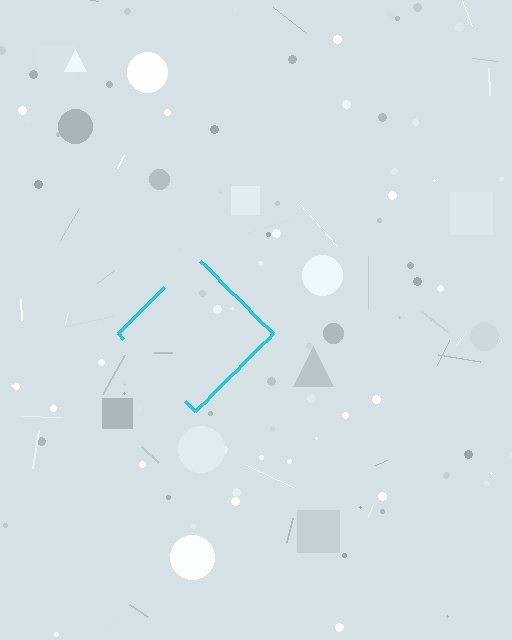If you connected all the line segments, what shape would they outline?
They would outline a diamond.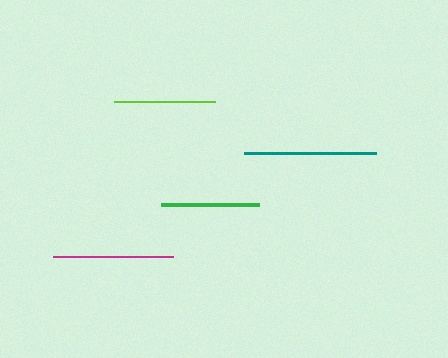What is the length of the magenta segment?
The magenta segment is approximately 120 pixels long.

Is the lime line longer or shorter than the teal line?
The teal line is longer than the lime line.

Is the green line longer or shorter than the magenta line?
The magenta line is longer than the green line.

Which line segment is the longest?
The teal line is the longest at approximately 132 pixels.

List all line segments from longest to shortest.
From longest to shortest: teal, magenta, lime, green.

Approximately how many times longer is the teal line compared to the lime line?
The teal line is approximately 1.3 times the length of the lime line.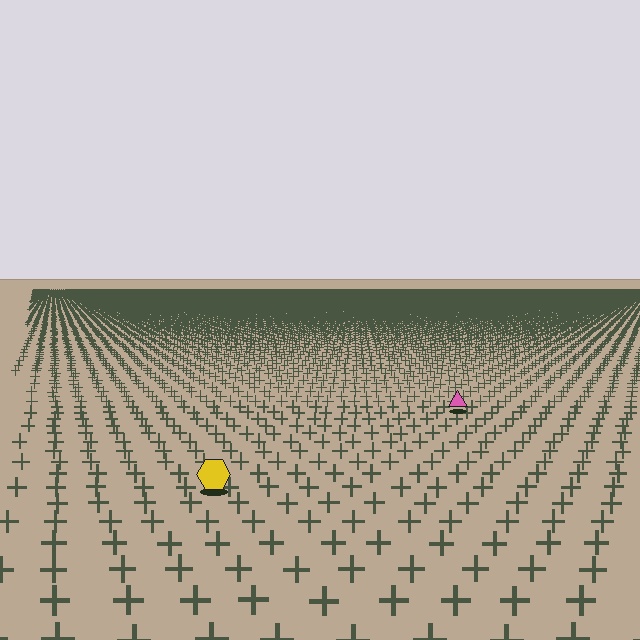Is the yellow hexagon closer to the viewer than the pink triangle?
Yes. The yellow hexagon is closer — you can tell from the texture gradient: the ground texture is coarser near it.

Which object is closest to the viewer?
The yellow hexagon is closest. The texture marks near it are larger and more spread out.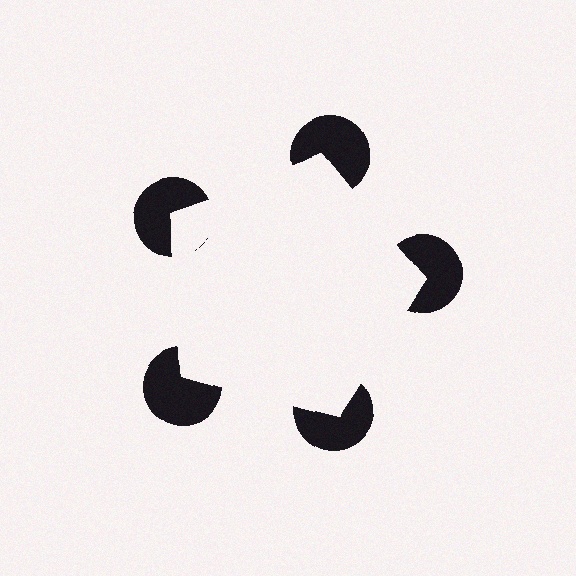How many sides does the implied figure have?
5 sides.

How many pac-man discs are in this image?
There are 5 — one at each vertex of the illusory pentagon.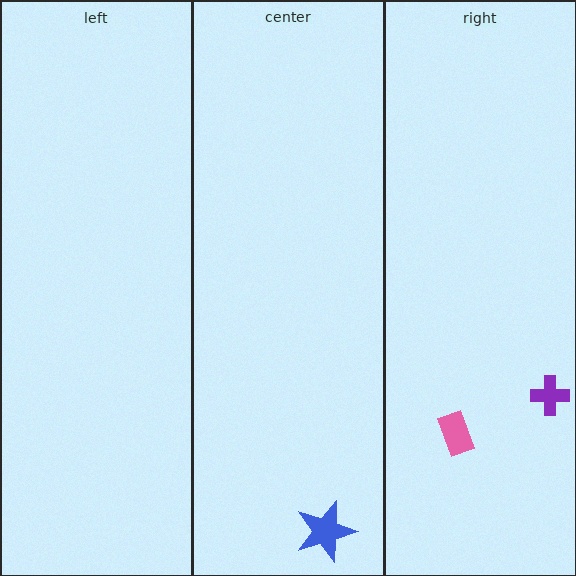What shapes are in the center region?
The blue star.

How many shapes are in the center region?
1.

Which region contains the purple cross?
The right region.